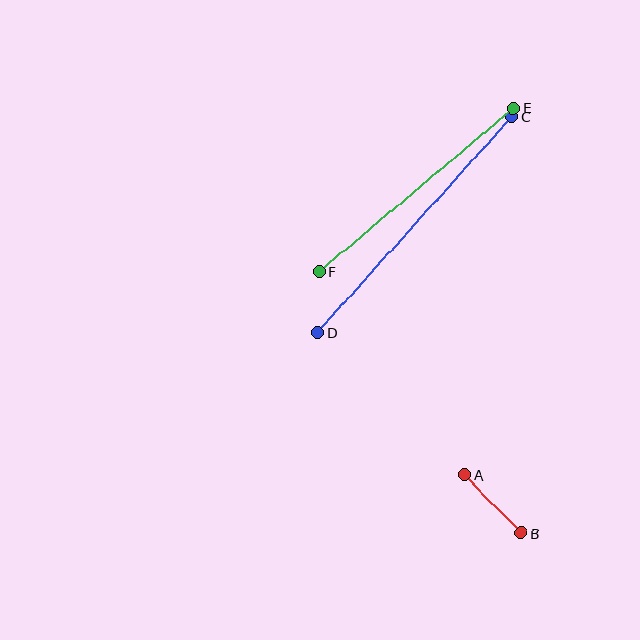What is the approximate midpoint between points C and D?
The midpoint is at approximately (415, 225) pixels.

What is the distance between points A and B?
The distance is approximately 81 pixels.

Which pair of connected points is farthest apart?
Points C and D are farthest apart.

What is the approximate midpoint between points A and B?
The midpoint is at approximately (493, 504) pixels.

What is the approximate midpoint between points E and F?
The midpoint is at approximately (416, 190) pixels.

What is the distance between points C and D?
The distance is approximately 291 pixels.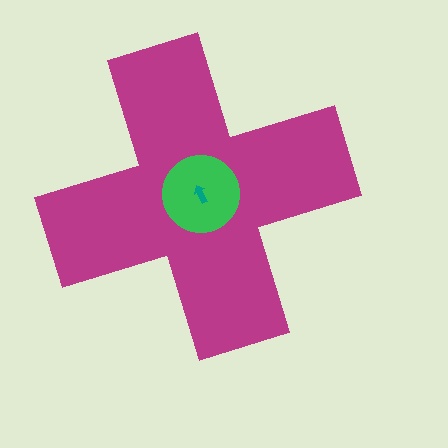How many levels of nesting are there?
3.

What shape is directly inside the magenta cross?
The green circle.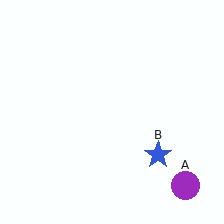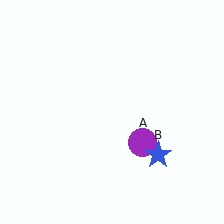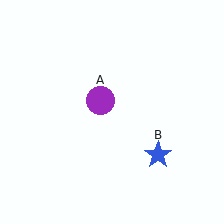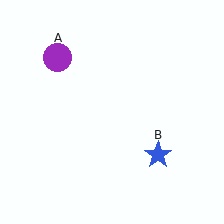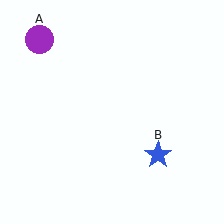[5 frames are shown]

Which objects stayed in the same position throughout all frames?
Blue star (object B) remained stationary.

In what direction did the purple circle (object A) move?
The purple circle (object A) moved up and to the left.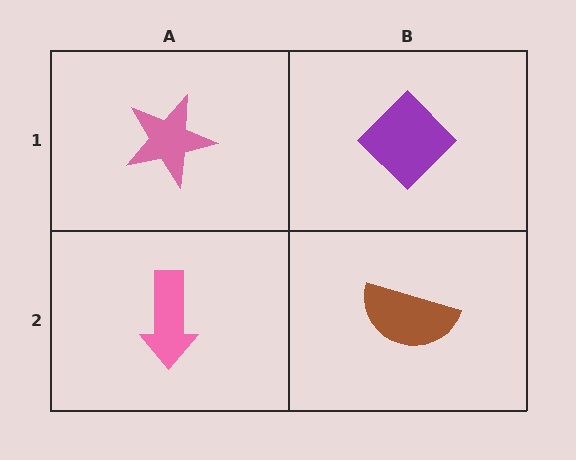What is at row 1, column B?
A purple diamond.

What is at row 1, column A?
A pink star.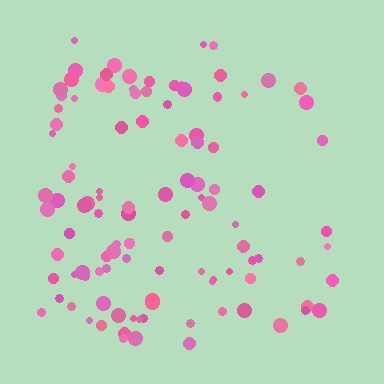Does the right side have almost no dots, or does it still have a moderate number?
Still a moderate number, just noticeably fewer than the left.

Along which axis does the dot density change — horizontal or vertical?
Horizontal.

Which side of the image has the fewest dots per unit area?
The right.